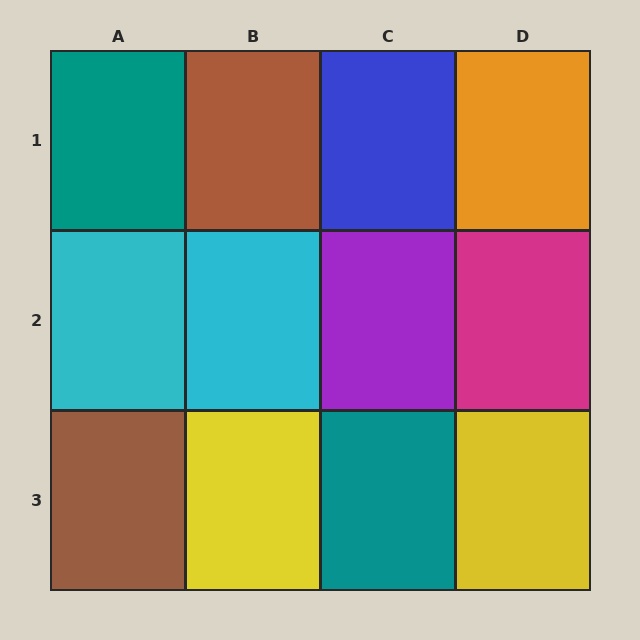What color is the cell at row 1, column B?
Brown.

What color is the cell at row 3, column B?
Yellow.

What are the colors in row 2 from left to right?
Cyan, cyan, purple, magenta.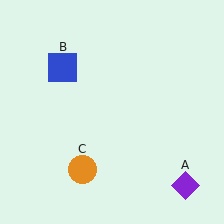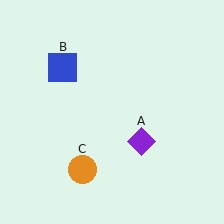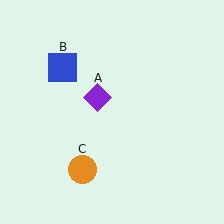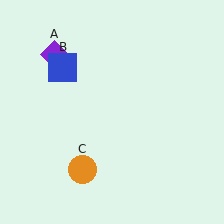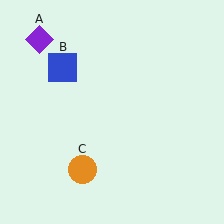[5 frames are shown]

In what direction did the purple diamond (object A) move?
The purple diamond (object A) moved up and to the left.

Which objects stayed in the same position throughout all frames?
Blue square (object B) and orange circle (object C) remained stationary.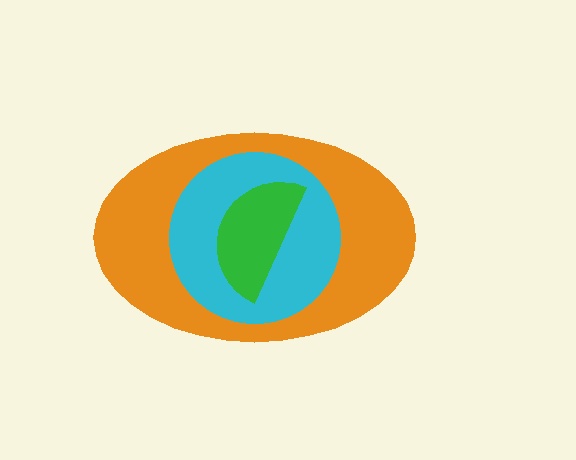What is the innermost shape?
The green semicircle.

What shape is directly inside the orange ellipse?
The cyan circle.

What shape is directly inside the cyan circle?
The green semicircle.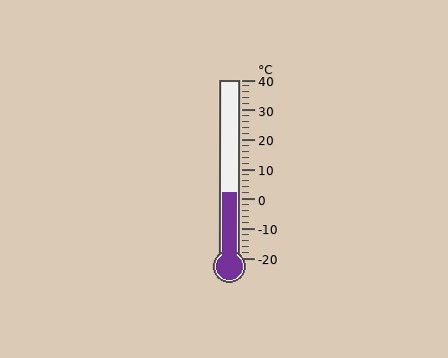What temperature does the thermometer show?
The thermometer shows approximately 2°C.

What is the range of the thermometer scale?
The thermometer scale ranges from -20°C to 40°C.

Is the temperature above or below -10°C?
The temperature is above -10°C.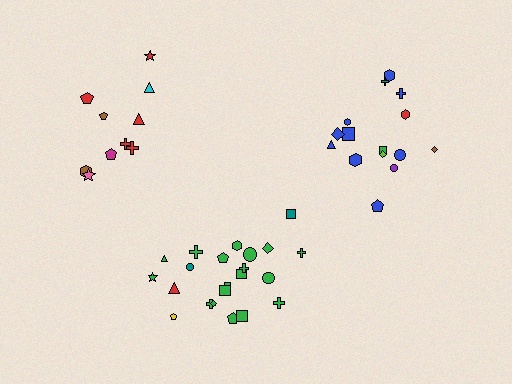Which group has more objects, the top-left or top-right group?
The top-right group.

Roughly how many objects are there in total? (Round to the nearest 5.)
Roughly 45 objects in total.